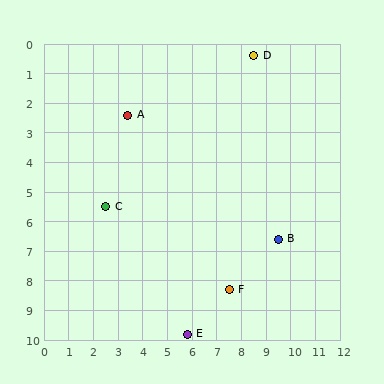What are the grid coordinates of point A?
Point A is at approximately (3.4, 2.4).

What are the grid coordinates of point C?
Point C is at approximately (2.5, 5.5).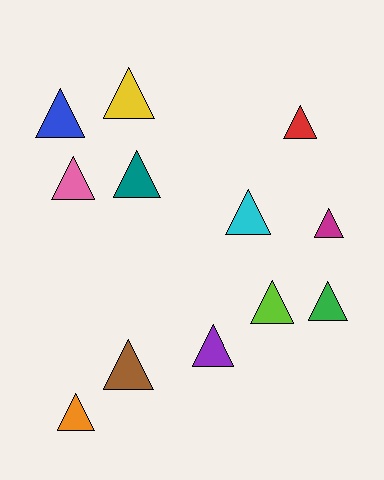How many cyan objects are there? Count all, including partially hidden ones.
There is 1 cyan object.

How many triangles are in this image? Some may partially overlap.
There are 12 triangles.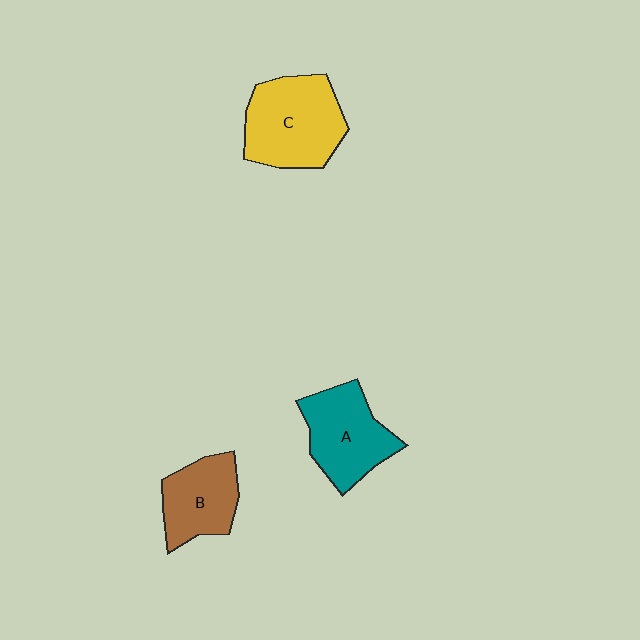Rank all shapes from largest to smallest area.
From largest to smallest: C (yellow), A (teal), B (brown).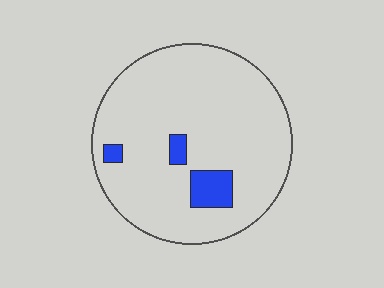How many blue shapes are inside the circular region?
3.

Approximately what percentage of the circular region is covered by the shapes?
Approximately 10%.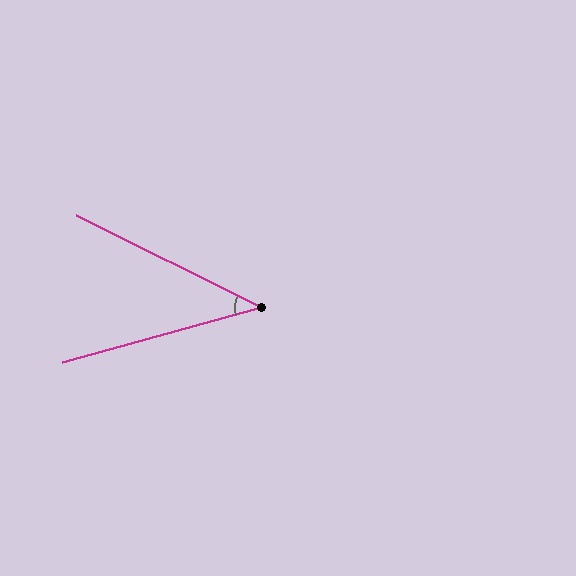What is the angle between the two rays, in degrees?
Approximately 42 degrees.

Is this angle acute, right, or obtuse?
It is acute.